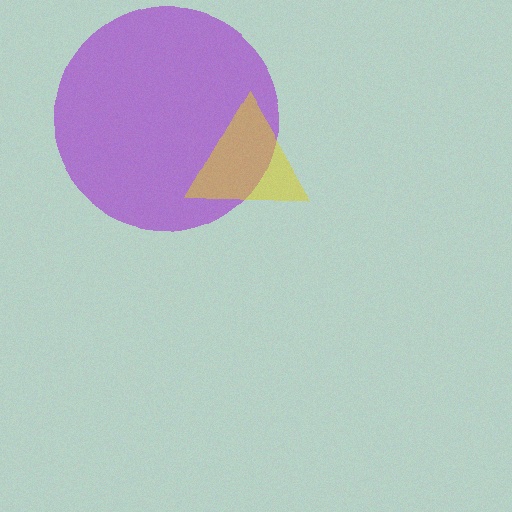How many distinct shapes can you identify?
There are 2 distinct shapes: a purple circle, a yellow triangle.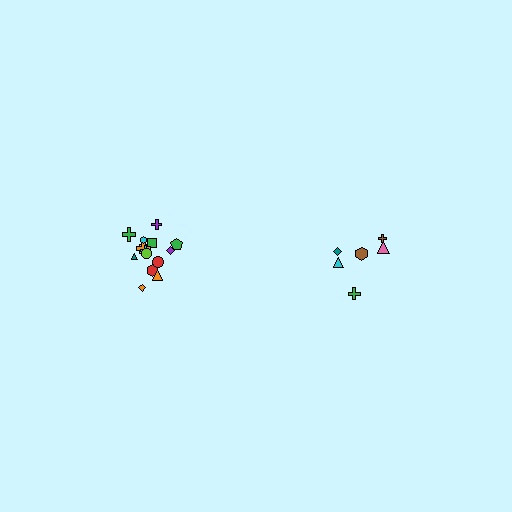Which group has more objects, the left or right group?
The left group.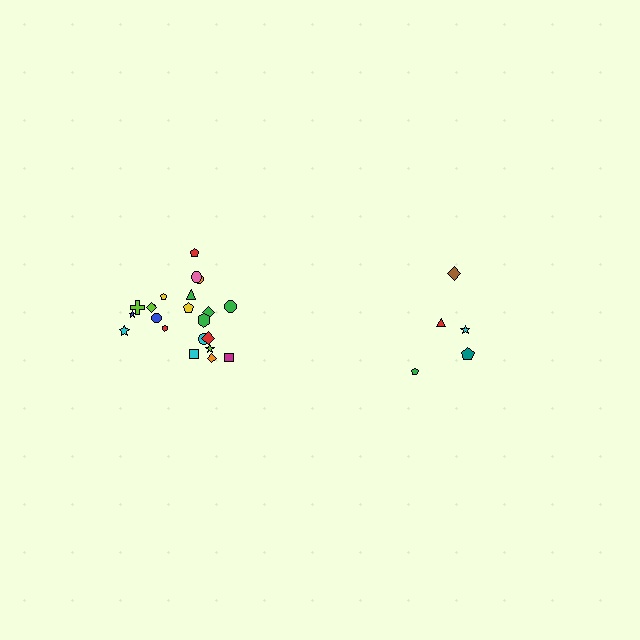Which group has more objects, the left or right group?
The left group.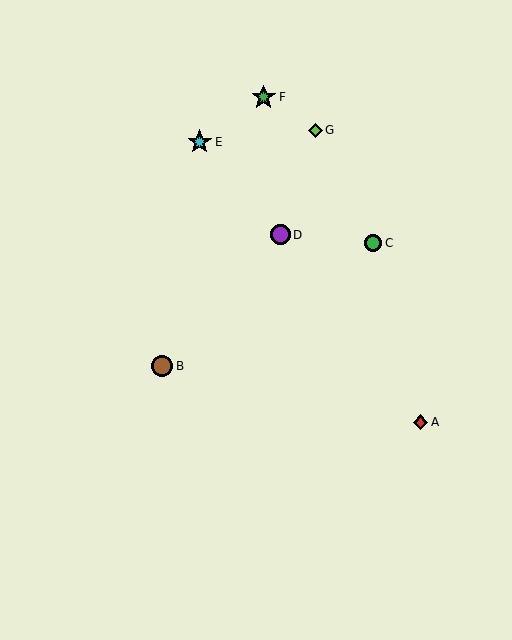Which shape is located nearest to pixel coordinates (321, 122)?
The lime diamond (labeled G) at (316, 130) is nearest to that location.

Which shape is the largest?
The cyan star (labeled E) is the largest.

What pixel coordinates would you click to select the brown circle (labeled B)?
Click at (162, 366) to select the brown circle B.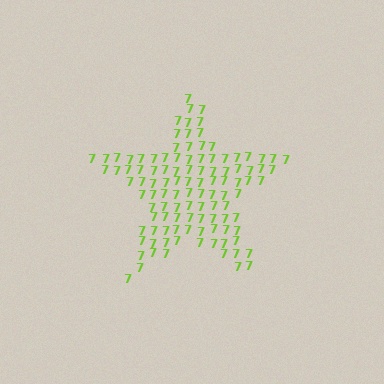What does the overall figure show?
The overall figure shows a star.